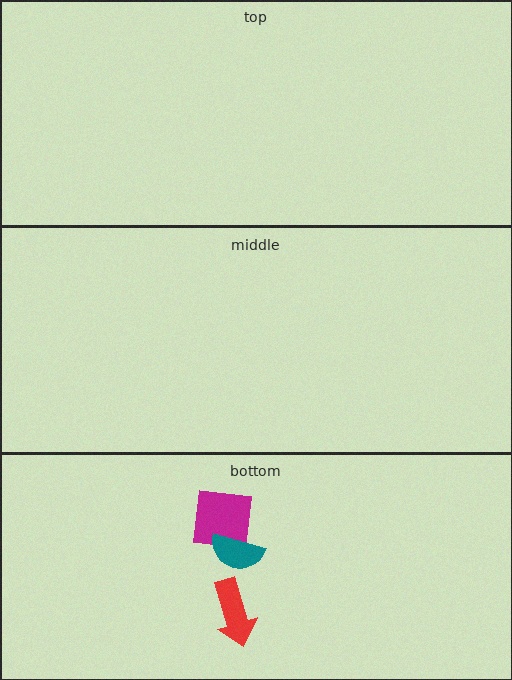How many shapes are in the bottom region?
3.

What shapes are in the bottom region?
The red arrow, the magenta square, the teal semicircle.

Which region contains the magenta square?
The bottom region.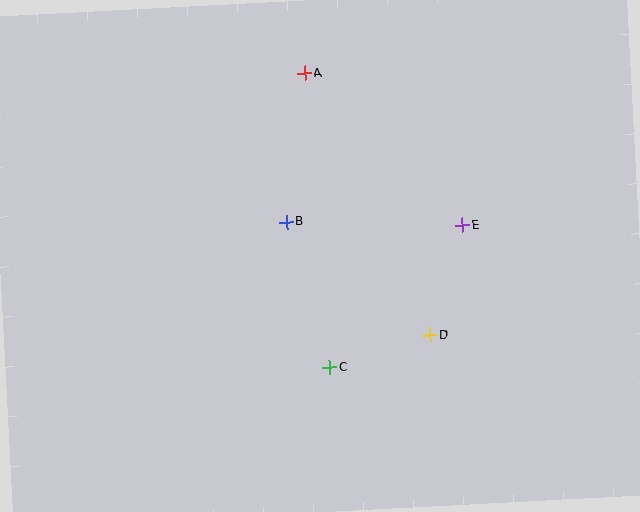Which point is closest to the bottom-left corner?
Point C is closest to the bottom-left corner.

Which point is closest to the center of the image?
Point B at (286, 222) is closest to the center.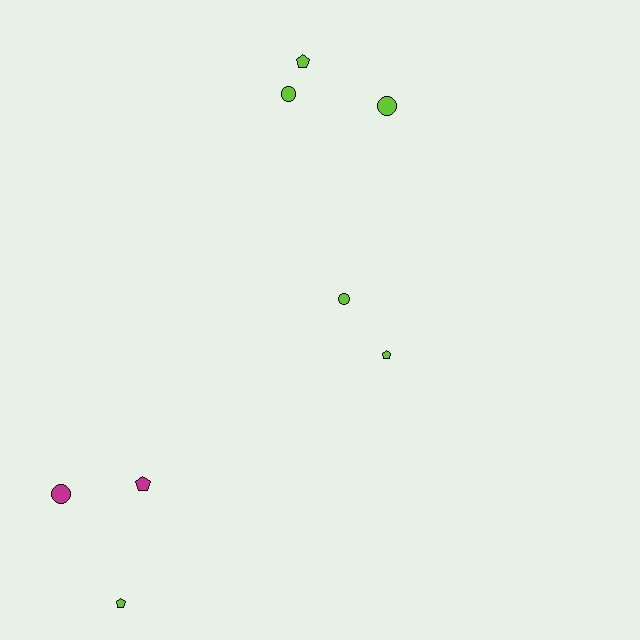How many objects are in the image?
There are 8 objects.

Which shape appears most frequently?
Circle, with 4 objects.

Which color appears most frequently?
Lime, with 6 objects.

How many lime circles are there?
There are 3 lime circles.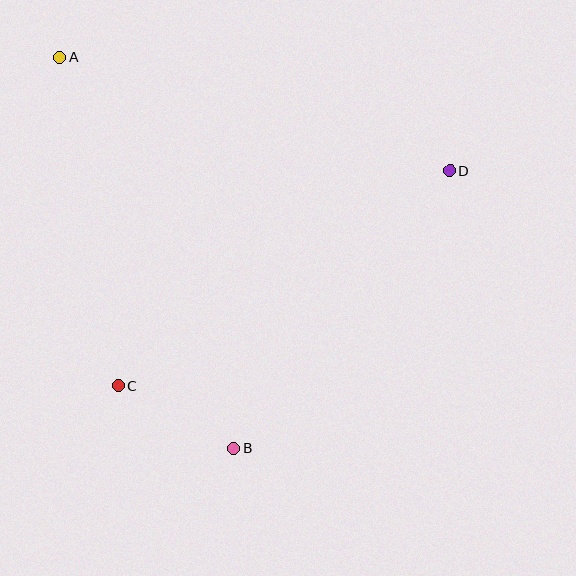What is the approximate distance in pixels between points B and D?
The distance between B and D is approximately 351 pixels.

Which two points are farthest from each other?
Points A and B are farthest from each other.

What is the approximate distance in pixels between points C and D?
The distance between C and D is approximately 396 pixels.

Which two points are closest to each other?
Points B and C are closest to each other.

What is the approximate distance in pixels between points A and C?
The distance between A and C is approximately 334 pixels.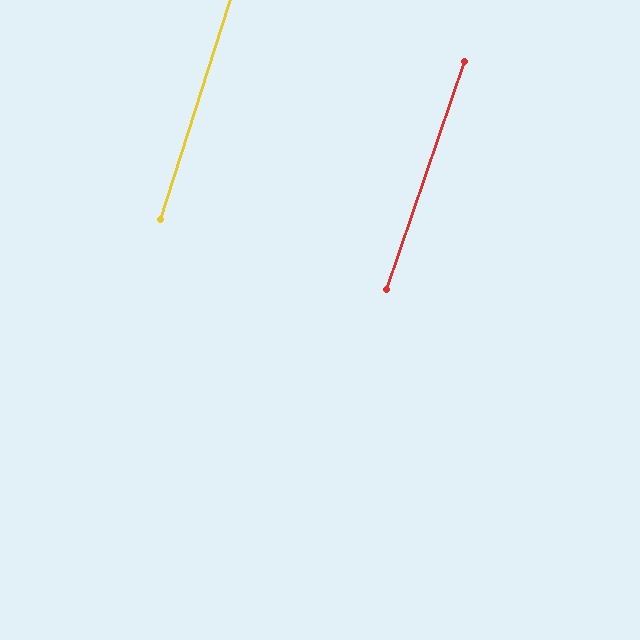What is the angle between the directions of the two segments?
Approximately 2 degrees.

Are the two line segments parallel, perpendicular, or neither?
Parallel — their directions differ by only 1.6°.